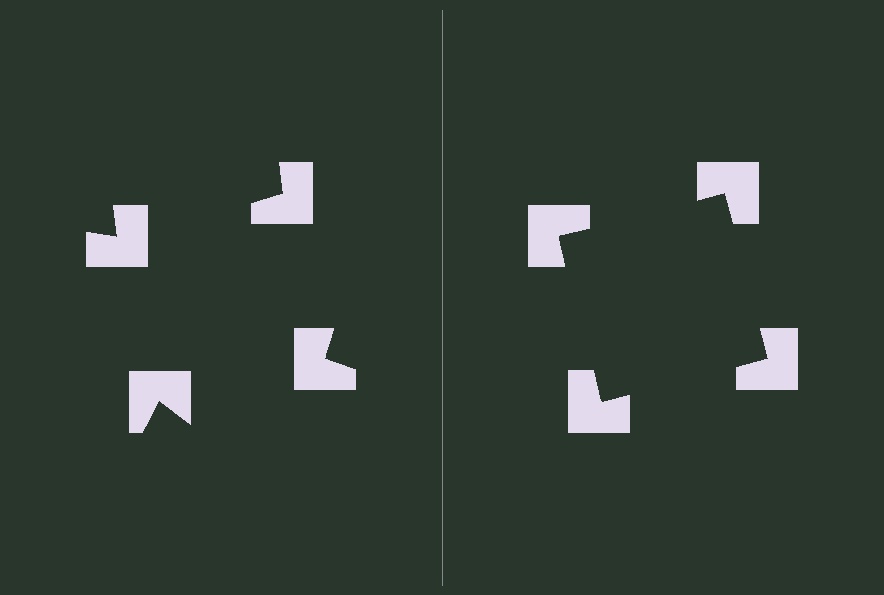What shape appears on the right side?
An illusory square.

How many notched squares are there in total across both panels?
8 — 4 on each side.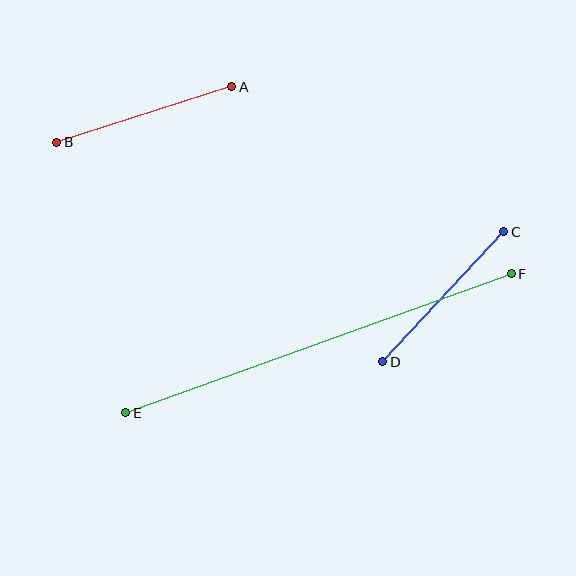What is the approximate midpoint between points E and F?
The midpoint is at approximately (318, 343) pixels.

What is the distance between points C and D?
The distance is approximately 177 pixels.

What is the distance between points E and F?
The distance is approximately 409 pixels.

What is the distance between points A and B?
The distance is approximately 184 pixels.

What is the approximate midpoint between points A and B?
The midpoint is at approximately (144, 115) pixels.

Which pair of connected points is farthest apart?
Points E and F are farthest apart.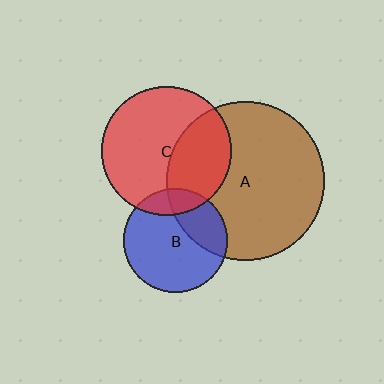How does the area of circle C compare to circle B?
Approximately 1.5 times.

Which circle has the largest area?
Circle A (brown).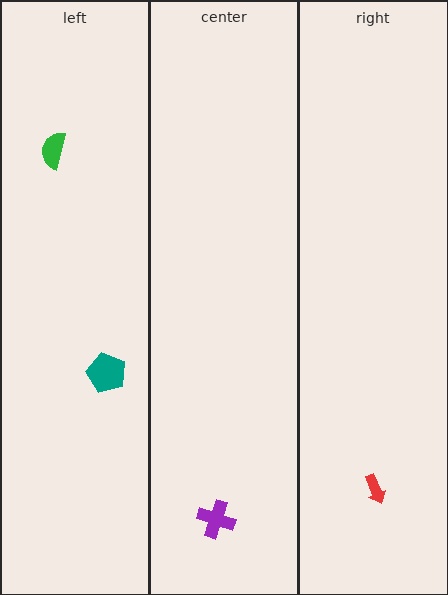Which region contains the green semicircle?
The left region.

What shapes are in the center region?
The purple cross.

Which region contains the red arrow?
The right region.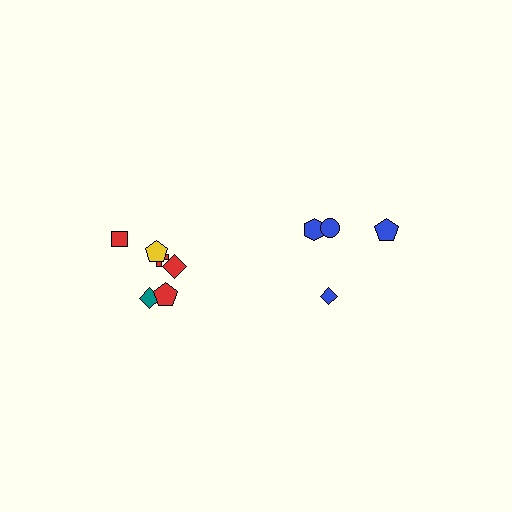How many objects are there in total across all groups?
There are 10 objects.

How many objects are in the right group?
There are 4 objects.